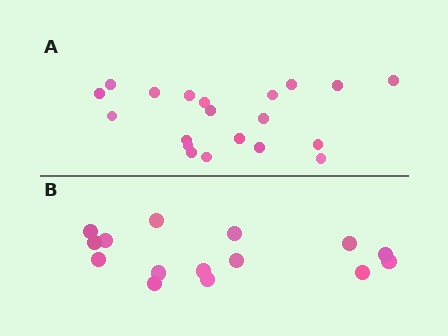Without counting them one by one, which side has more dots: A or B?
Region A (the top region) has more dots.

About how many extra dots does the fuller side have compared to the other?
Region A has about 5 more dots than region B.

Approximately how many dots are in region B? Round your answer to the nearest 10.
About 20 dots. (The exact count is 15, which rounds to 20.)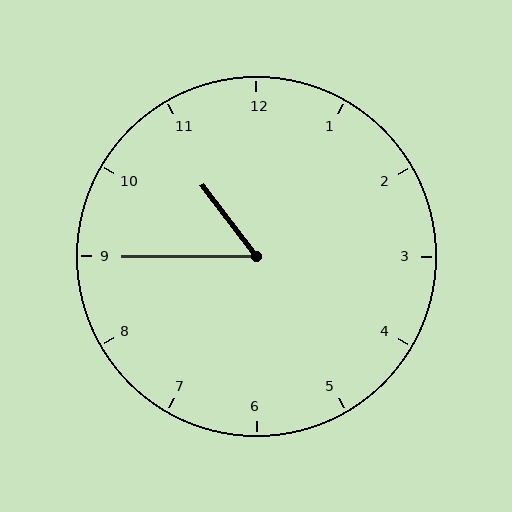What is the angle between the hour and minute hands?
Approximately 52 degrees.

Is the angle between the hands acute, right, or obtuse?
It is acute.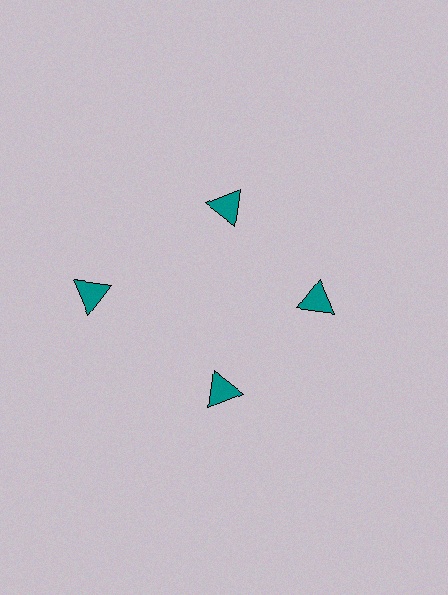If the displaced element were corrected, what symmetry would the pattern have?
It would have 4-fold rotational symmetry — the pattern would map onto itself every 90 degrees.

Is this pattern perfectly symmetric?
No. The 4 teal triangles are arranged in a ring, but one element near the 9 o'clock position is pushed outward from the center, breaking the 4-fold rotational symmetry.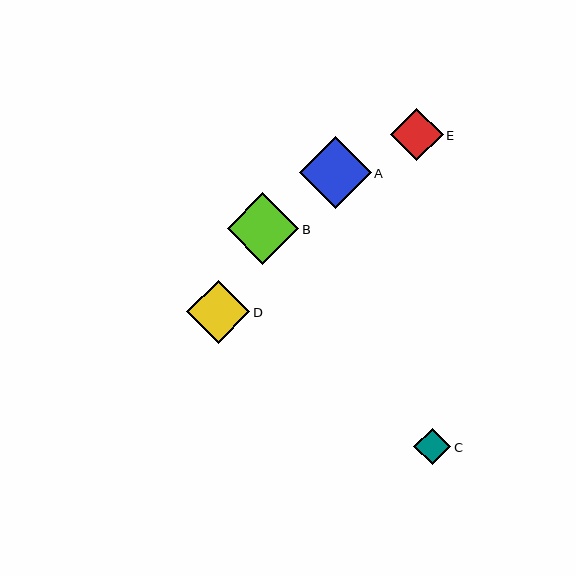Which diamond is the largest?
Diamond A is the largest with a size of approximately 72 pixels.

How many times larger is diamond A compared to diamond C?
Diamond A is approximately 2.0 times the size of diamond C.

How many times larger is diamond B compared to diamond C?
Diamond B is approximately 1.9 times the size of diamond C.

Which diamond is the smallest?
Diamond C is the smallest with a size of approximately 37 pixels.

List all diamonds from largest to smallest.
From largest to smallest: A, B, D, E, C.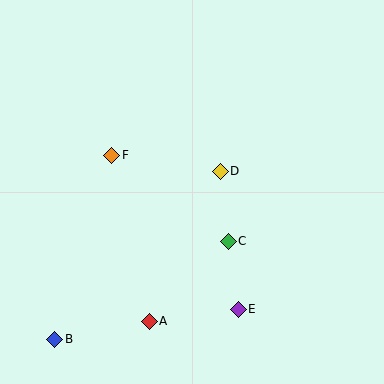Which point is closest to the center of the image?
Point D at (220, 171) is closest to the center.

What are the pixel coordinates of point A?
Point A is at (149, 321).